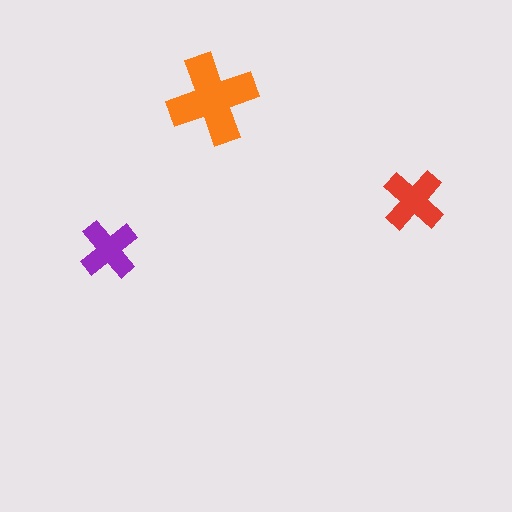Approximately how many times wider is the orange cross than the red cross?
About 1.5 times wider.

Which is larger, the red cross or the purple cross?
The red one.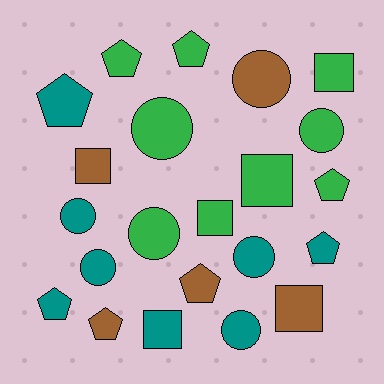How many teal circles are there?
There are 4 teal circles.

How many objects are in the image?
There are 22 objects.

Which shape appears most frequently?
Circle, with 8 objects.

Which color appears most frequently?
Green, with 9 objects.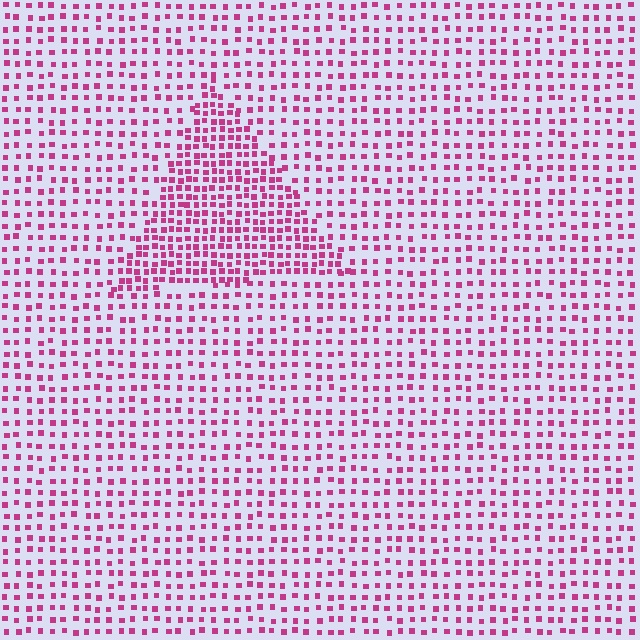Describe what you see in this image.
The image contains small magenta elements arranged at two different densities. A triangle-shaped region is visible where the elements are more densely packed than the surrounding area.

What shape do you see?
I see a triangle.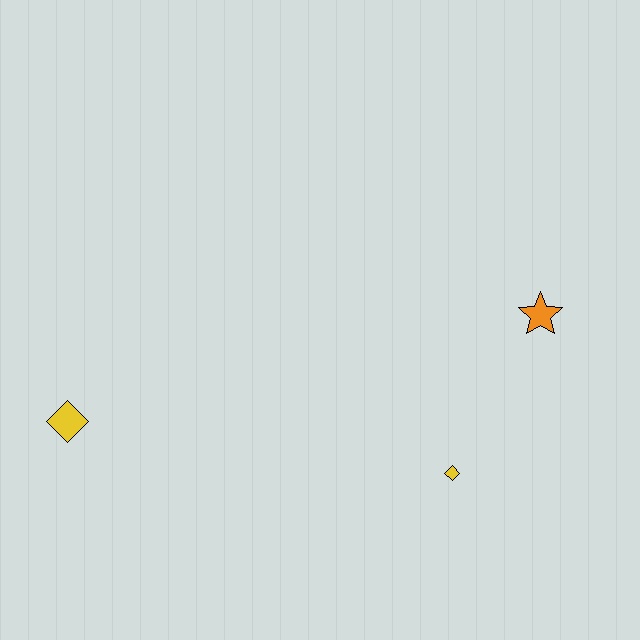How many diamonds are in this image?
There are 2 diamonds.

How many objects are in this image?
There are 3 objects.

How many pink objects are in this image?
There are no pink objects.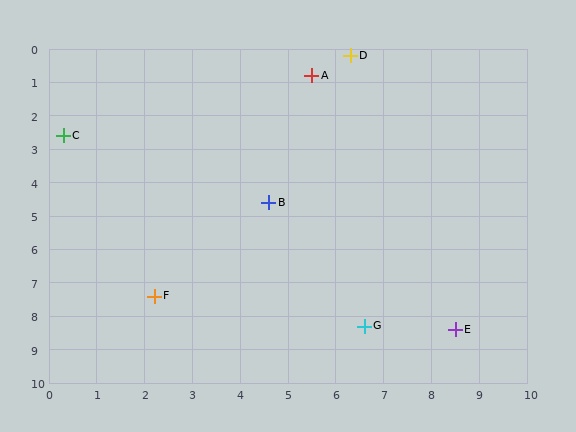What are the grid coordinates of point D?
Point D is at approximately (6.3, 0.2).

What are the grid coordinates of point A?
Point A is at approximately (5.5, 0.8).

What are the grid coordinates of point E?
Point E is at approximately (8.5, 8.4).